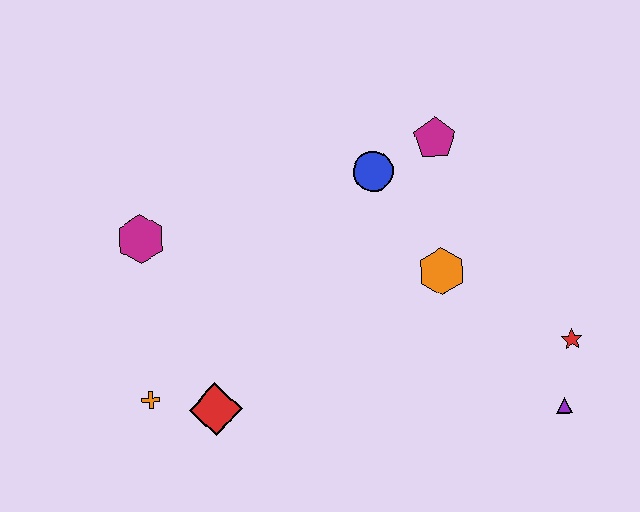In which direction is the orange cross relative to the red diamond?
The orange cross is to the left of the red diamond.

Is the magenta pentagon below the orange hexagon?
No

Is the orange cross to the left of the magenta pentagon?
Yes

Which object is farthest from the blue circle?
The orange cross is farthest from the blue circle.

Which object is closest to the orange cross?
The red diamond is closest to the orange cross.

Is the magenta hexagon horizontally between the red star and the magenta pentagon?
No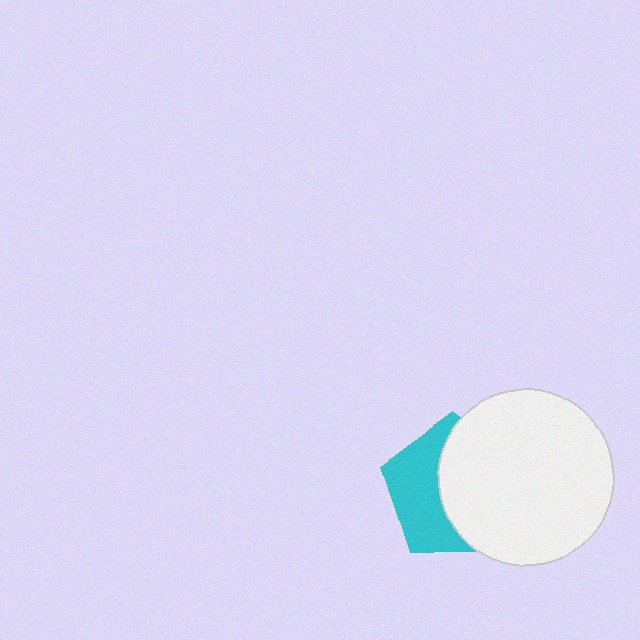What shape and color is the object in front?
The object in front is a white circle.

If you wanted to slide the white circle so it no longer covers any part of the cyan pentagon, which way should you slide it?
Slide it right — that is the most direct way to separate the two shapes.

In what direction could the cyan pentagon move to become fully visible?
The cyan pentagon could move left. That would shift it out from behind the white circle entirely.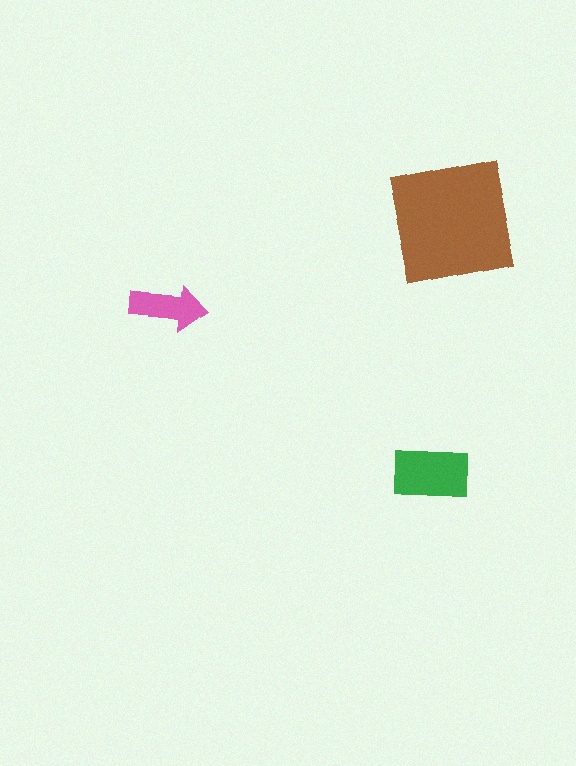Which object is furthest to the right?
The brown square is rightmost.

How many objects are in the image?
There are 3 objects in the image.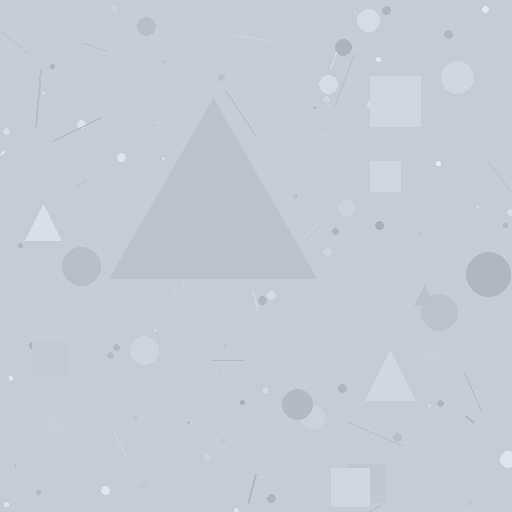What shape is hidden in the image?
A triangle is hidden in the image.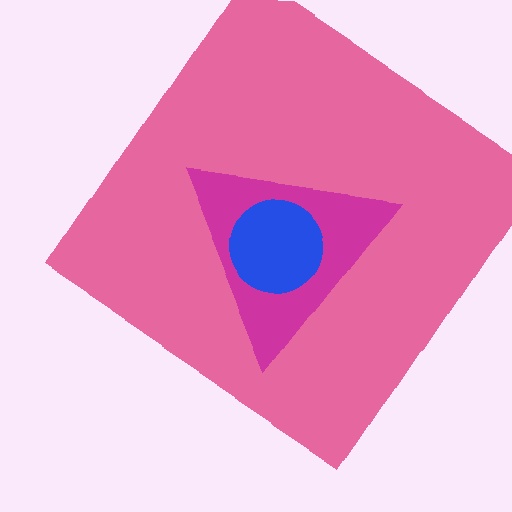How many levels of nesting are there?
3.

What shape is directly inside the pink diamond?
The magenta triangle.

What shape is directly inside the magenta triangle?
The blue circle.